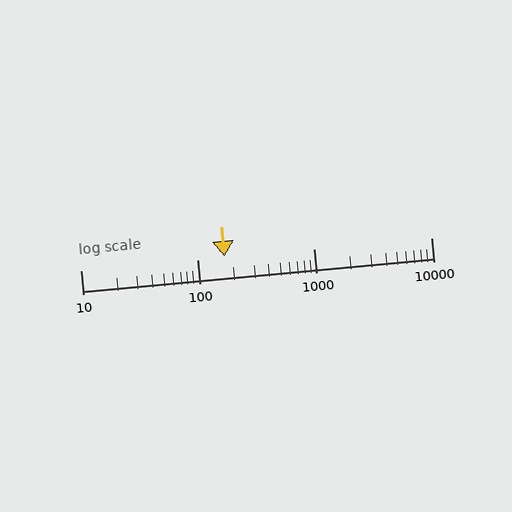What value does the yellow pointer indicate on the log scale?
The pointer indicates approximately 170.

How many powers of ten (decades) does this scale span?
The scale spans 3 decades, from 10 to 10000.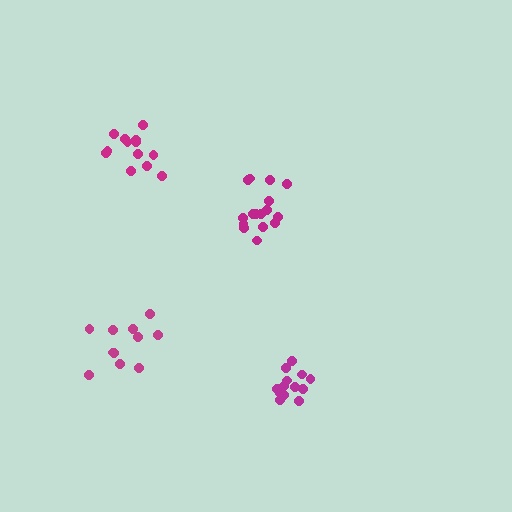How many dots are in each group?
Group 1: 16 dots, Group 2: 13 dots, Group 3: 13 dots, Group 4: 11 dots (53 total).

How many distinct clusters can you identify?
There are 4 distinct clusters.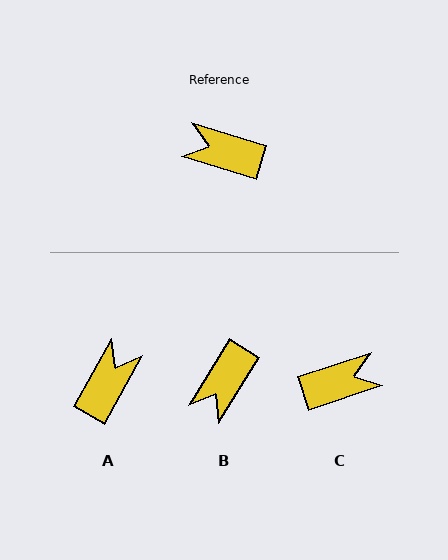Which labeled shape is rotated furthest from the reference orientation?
C, about 145 degrees away.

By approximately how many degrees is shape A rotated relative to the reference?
Approximately 102 degrees clockwise.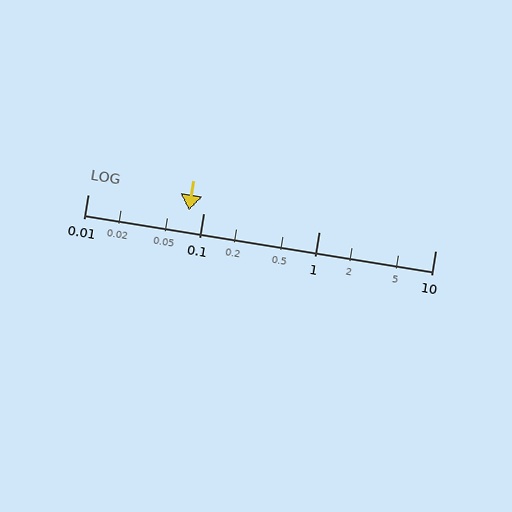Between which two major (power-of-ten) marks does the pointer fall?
The pointer is between 0.01 and 0.1.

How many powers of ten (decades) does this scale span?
The scale spans 3 decades, from 0.01 to 10.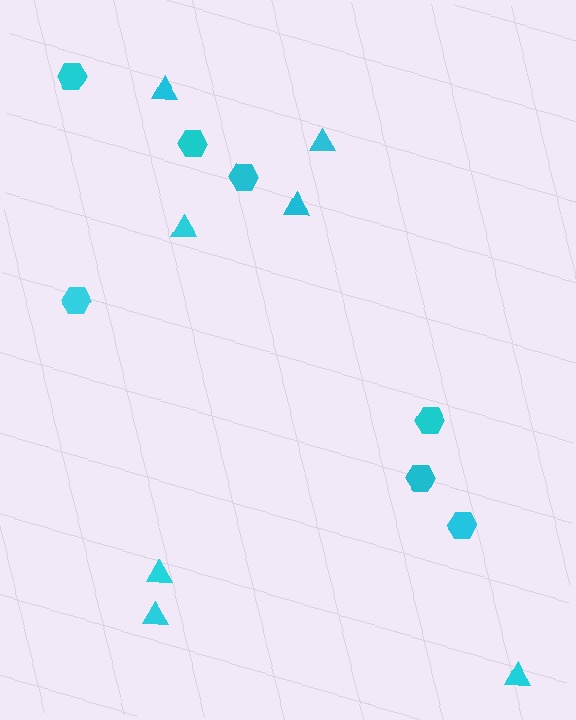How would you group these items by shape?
There are 2 groups: one group of hexagons (7) and one group of triangles (7).